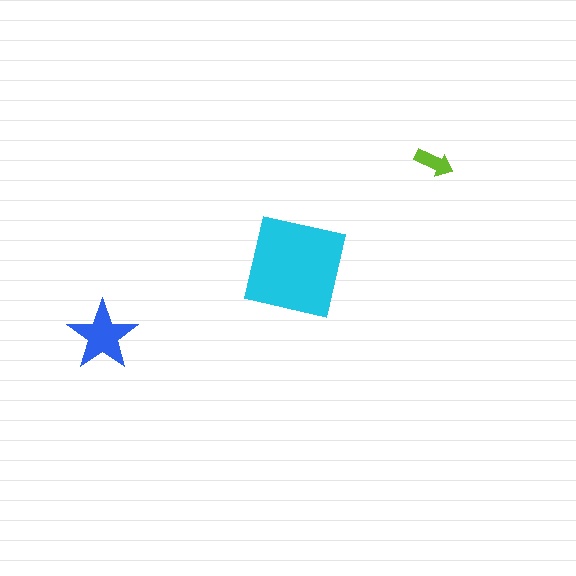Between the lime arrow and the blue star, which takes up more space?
The blue star.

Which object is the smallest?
The lime arrow.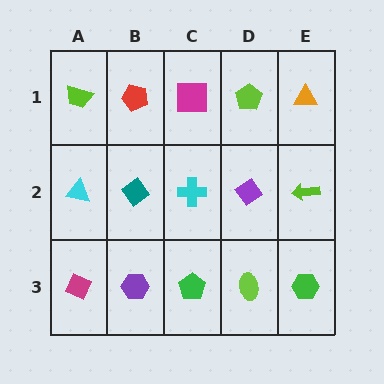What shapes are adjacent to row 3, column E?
A lime arrow (row 2, column E), a lime ellipse (row 3, column D).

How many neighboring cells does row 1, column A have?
2.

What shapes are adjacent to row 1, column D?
A purple diamond (row 2, column D), a magenta square (row 1, column C), an orange triangle (row 1, column E).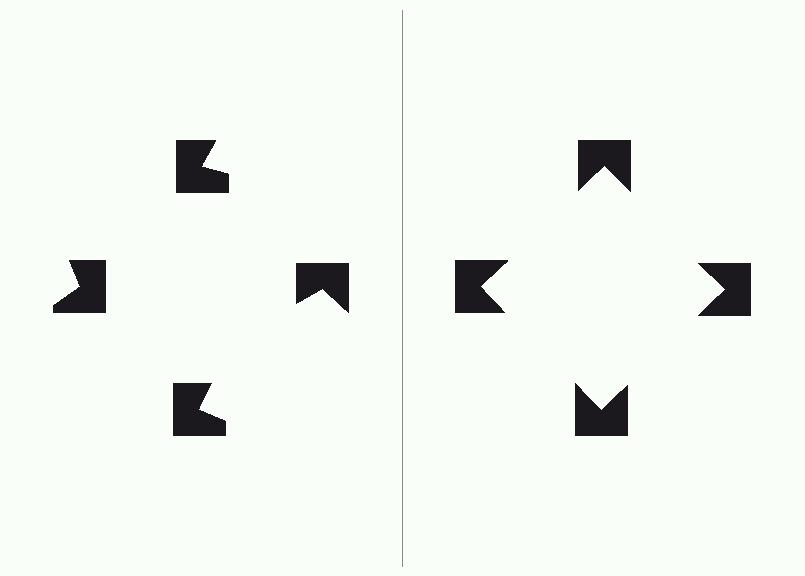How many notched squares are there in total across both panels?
8 — 4 on each side.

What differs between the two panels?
The notched squares are positioned identically on both sides; only the wedge orientations differ. On the right they align to a square; on the left they are misaligned.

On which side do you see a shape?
An illusory square appears on the right side. On the left side the wedge cuts are rotated, so no coherent shape forms.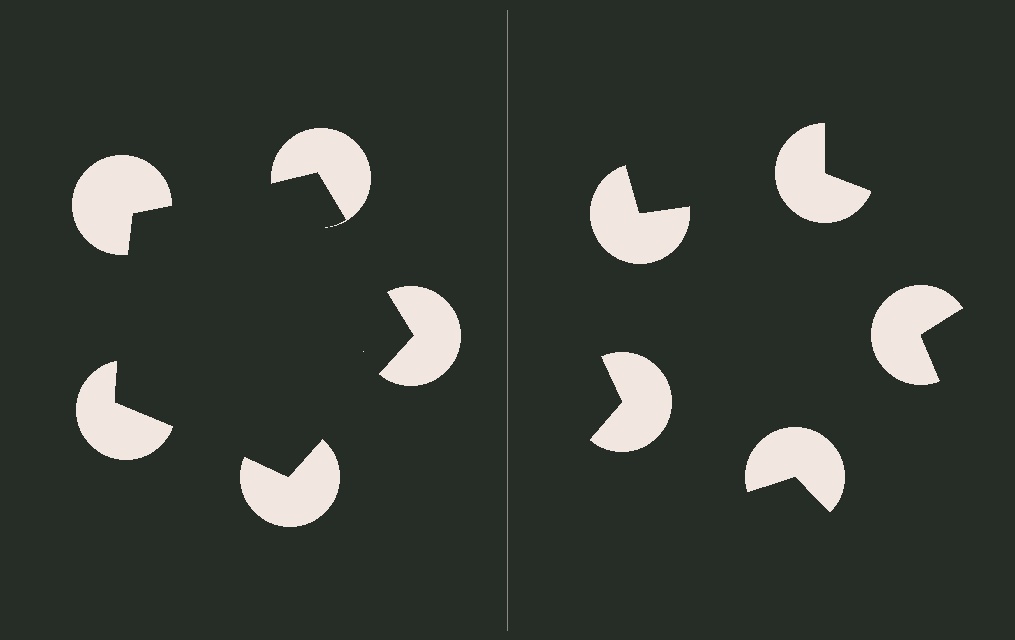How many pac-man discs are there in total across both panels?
10 — 5 on each side.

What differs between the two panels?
The pac-man discs are positioned identically on both sides; only the wedge orientations differ. On the left they align to a pentagon; on the right they are misaligned.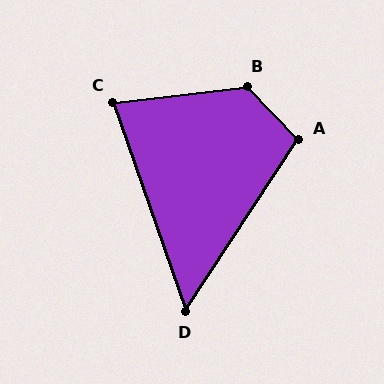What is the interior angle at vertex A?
Approximately 102 degrees (obtuse).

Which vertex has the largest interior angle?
B, at approximately 127 degrees.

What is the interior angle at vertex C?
Approximately 78 degrees (acute).